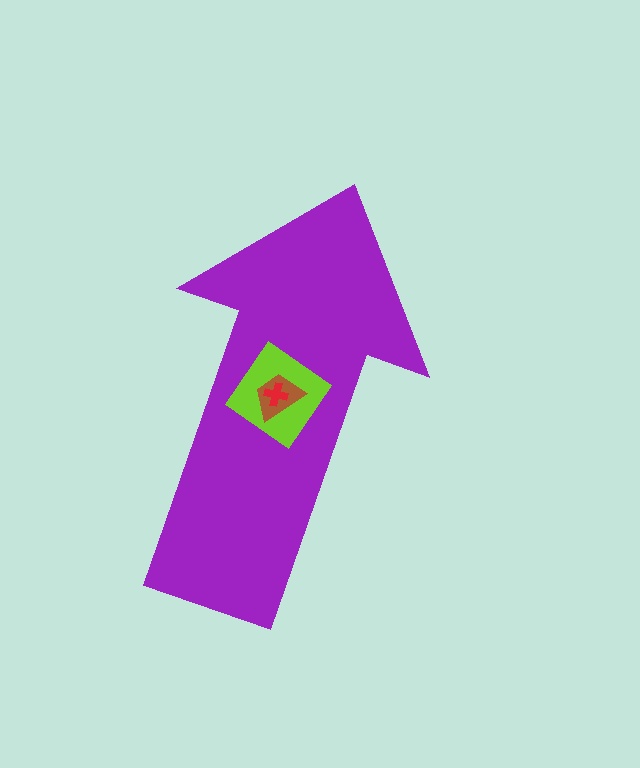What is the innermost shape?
The red cross.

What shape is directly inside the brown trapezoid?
The red cross.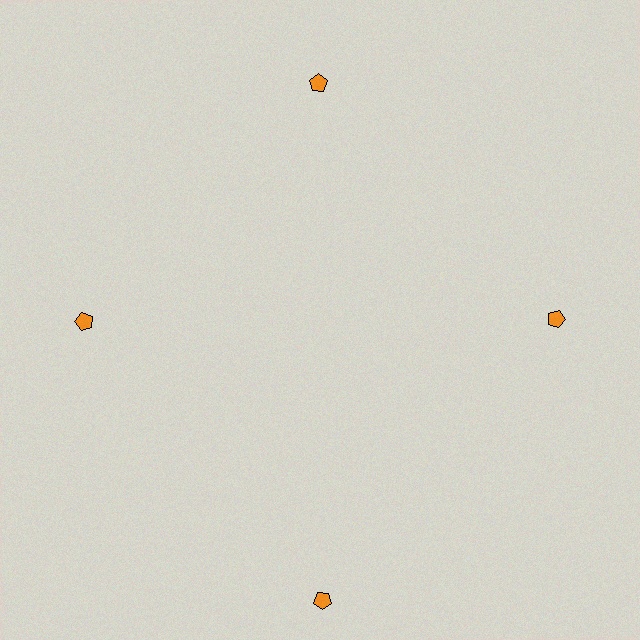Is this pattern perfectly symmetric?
No. The 4 orange pentagons are arranged in a ring, but one element near the 6 o'clock position is pushed outward from the center, breaking the 4-fold rotational symmetry.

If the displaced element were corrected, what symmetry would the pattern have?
It would have 4-fold rotational symmetry — the pattern would map onto itself every 90 degrees.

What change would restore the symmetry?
The symmetry would be restored by moving it inward, back onto the ring so that all 4 pentagons sit at equal angles and equal distance from the center.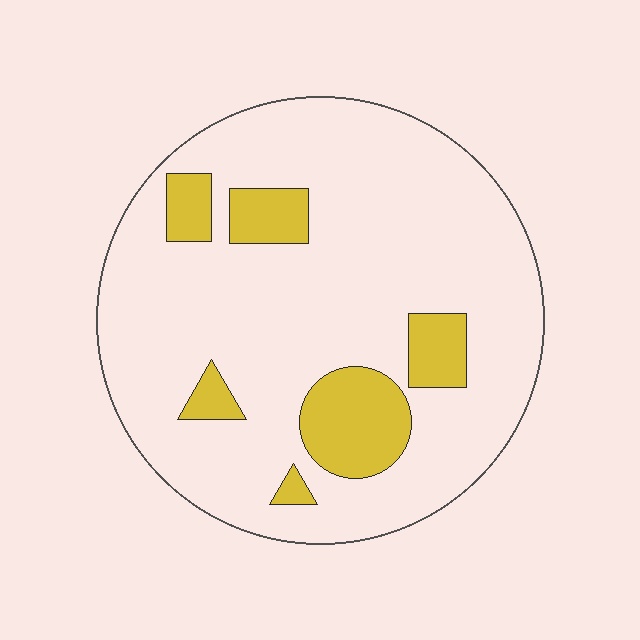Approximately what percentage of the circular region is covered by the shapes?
Approximately 15%.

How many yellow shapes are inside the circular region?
6.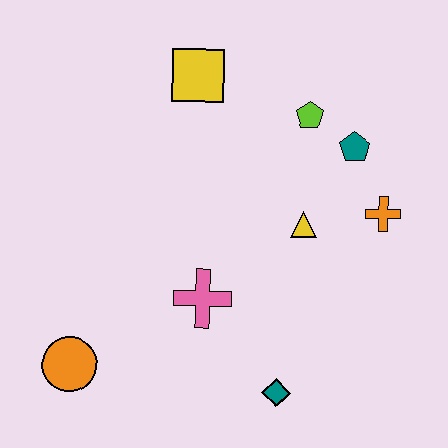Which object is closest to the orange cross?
The teal pentagon is closest to the orange cross.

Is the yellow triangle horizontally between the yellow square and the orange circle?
No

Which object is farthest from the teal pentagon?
The orange circle is farthest from the teal pentagon.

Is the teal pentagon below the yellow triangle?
No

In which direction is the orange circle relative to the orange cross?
The orange circle is to the left of the orange cross.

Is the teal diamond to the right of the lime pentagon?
No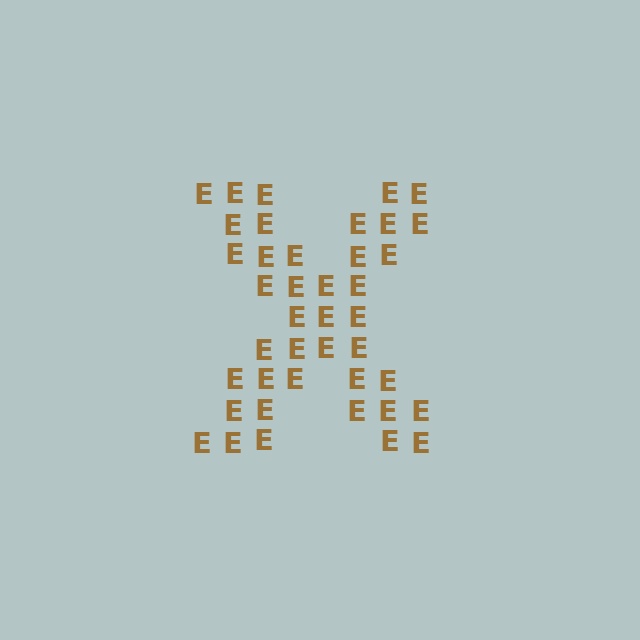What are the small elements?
The small elements are letter E's.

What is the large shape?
The large shape is the letter X.